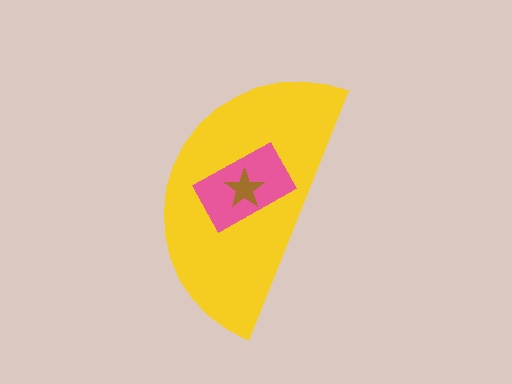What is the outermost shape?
The yellow semicircle.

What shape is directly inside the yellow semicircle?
The pink rectangle.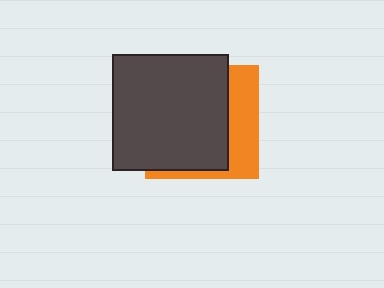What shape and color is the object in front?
The object in front is a dark gray square.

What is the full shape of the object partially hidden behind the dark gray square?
The partially hidden object is an orange square.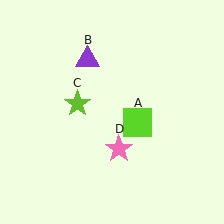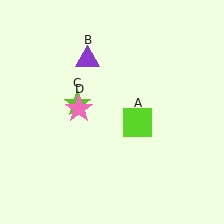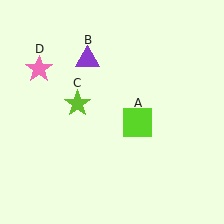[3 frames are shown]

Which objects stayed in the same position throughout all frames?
Lime square (object A) and purple triangle (object B) and lime star (object C) remained stationary.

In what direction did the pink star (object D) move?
The pink star (object D) moved up and to the left.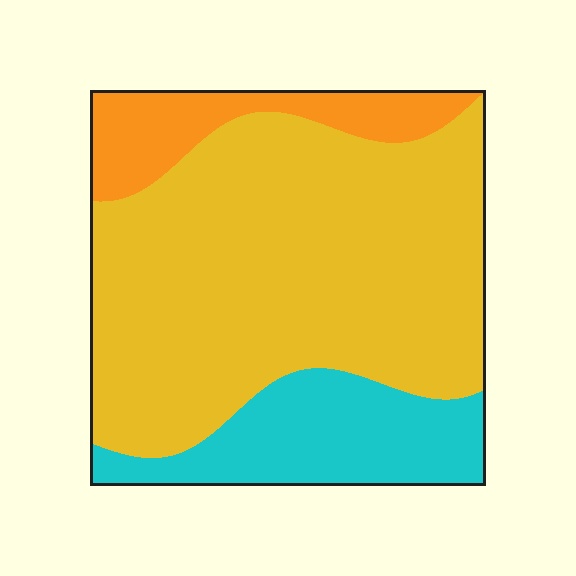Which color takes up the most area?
Yellow, at roughly 65%.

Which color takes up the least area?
Orange, at roughly 15%.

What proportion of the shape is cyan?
Cyan covers 20% of the shape.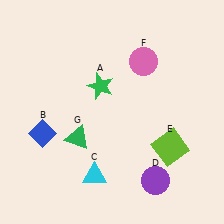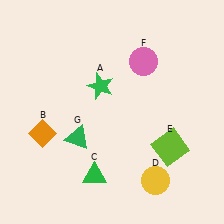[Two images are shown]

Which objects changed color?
B changed from blue to orange. C changed from cyan to green. D changed from purple to yellow.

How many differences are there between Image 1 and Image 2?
There are 3 differences between the two images.